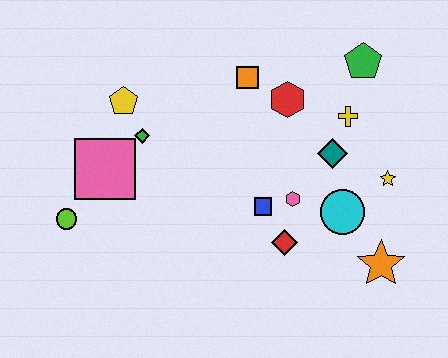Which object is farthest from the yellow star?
The lime circle is farthest from the yellow star.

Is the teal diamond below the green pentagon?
Yes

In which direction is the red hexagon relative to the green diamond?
The red hexagon is to the right of the green diamond.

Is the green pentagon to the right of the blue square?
Yes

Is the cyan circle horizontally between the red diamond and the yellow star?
Yes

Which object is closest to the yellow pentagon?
The green diamond is closest to the yellow pentagon.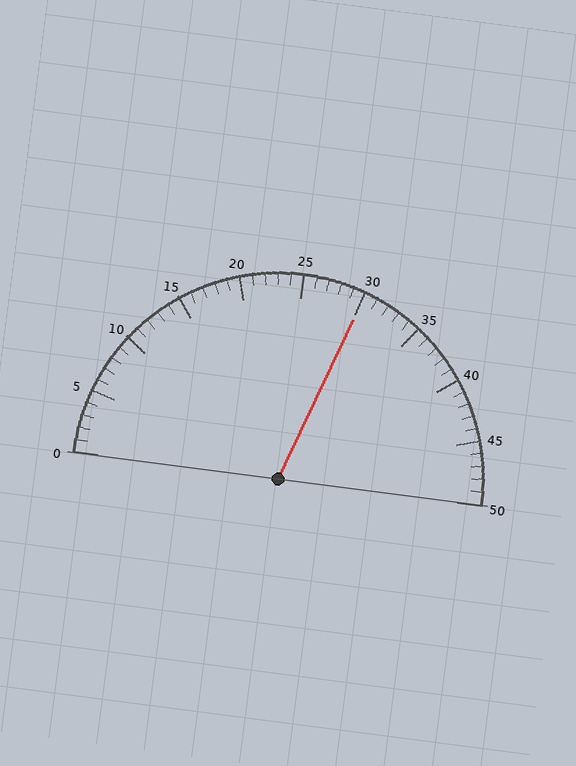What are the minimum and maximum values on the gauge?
The gauge ranges from 0 to 50.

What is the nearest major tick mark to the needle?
The nearest major tick mark is 30.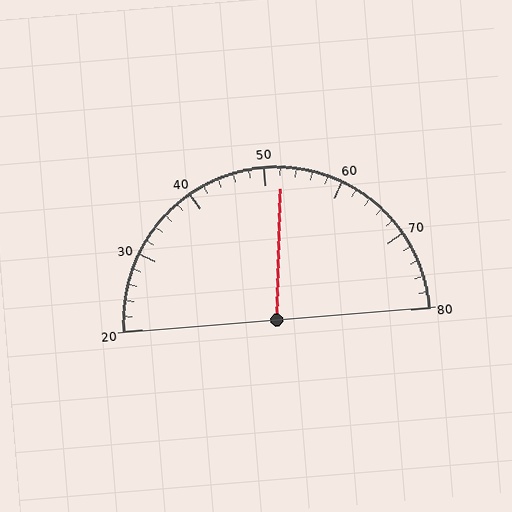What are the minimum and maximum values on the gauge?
The gauge ranges from 20 to 80.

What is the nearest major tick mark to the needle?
The nearest major tick mark is 50.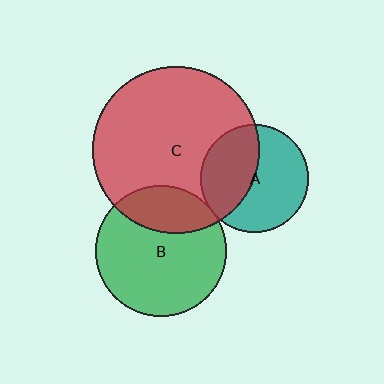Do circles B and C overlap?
Yes.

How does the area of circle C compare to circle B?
Approximately 1.6 times.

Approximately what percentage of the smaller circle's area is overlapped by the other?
Approximately 25%.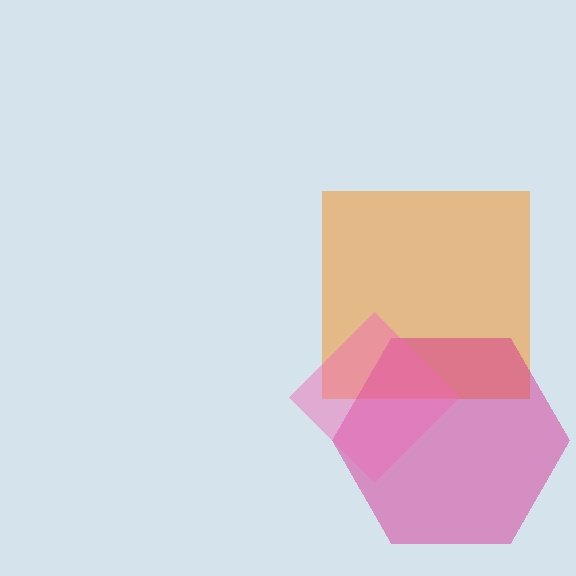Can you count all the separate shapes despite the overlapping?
Yes, there are 3 separate shapes.